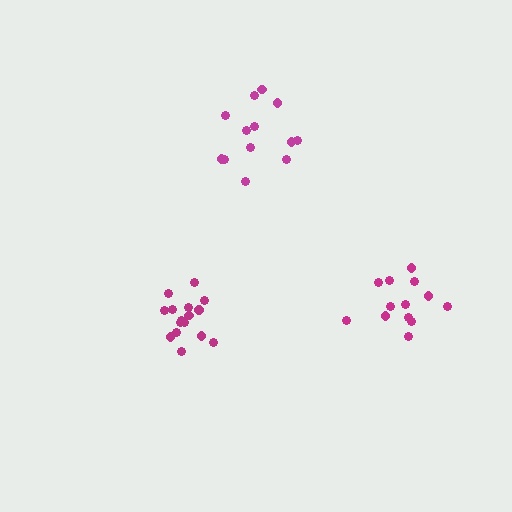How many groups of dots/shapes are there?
There are 3 groups.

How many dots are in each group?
Group 1: 16 dots, Group 2: 13 dots, Group 3: 13 dots (42 total).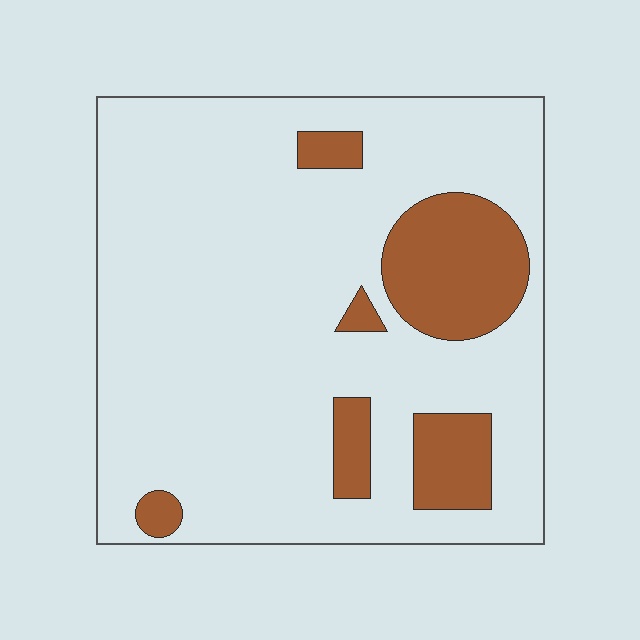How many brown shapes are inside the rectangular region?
6.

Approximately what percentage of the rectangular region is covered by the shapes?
Approximately 15%.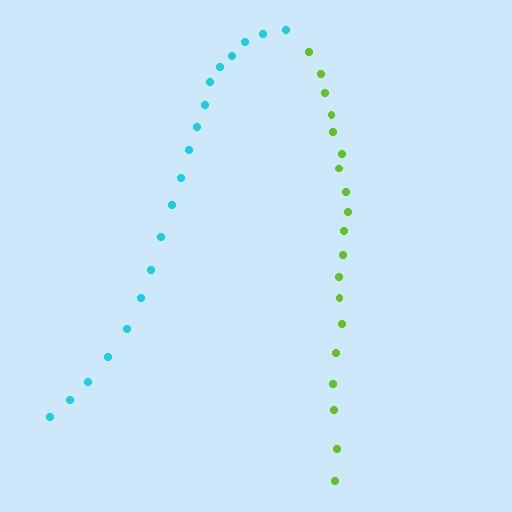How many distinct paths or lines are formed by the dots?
There are 2 distinct paths.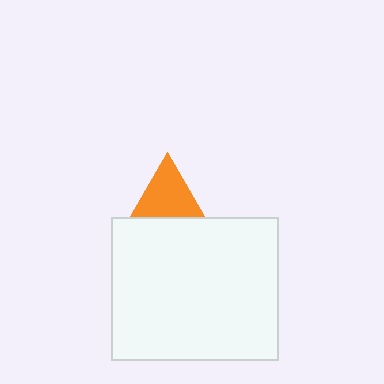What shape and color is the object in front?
The object in front is a white rectangle.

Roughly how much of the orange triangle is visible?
About half of it is visible (roughly 62%).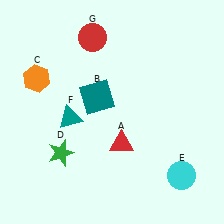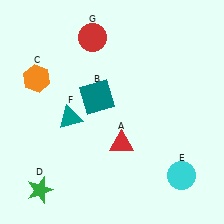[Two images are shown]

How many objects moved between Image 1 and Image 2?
1 object moved between the two images.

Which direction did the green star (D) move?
The green star (D) moved down.